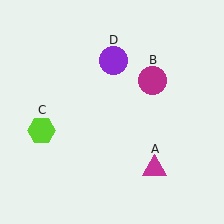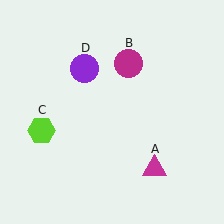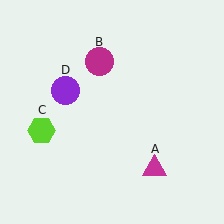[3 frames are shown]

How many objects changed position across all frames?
2 objects changed position: magenta circle (object B), purple circle (object D).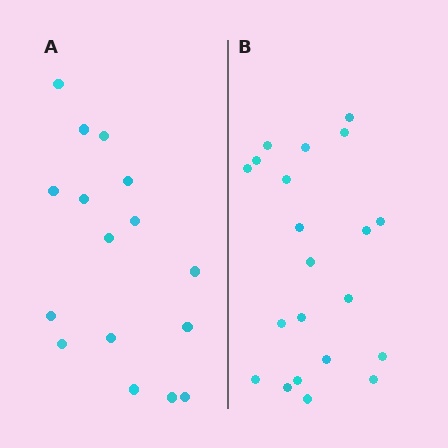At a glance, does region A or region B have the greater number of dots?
Region B (the right region) has more dots.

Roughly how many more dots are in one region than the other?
Region B has about 5 more dots than region A.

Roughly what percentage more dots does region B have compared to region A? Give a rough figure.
About 30% more.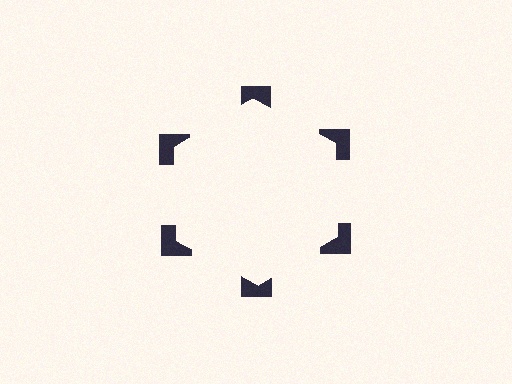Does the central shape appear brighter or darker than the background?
It typically appears slightly brighter than the background, even though no actual brightness change is drawn.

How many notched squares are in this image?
There are 6 — one at each vertex of the illusory hexagon.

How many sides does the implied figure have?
6 sides.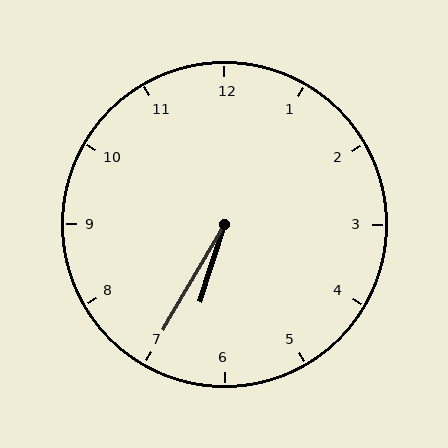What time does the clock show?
6:35.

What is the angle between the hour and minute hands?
Approximately 12 degrees.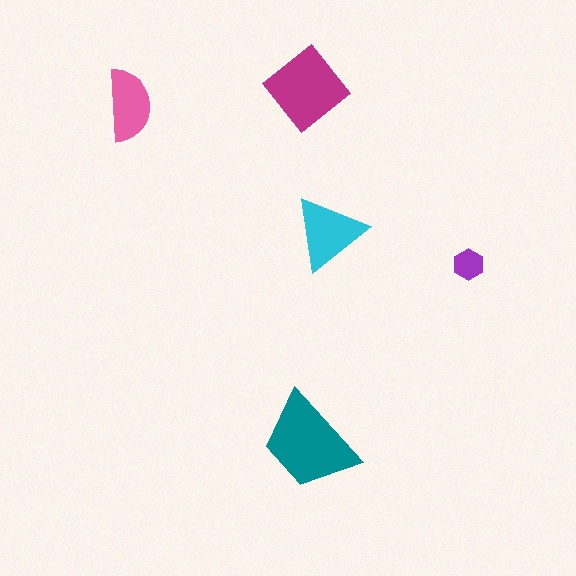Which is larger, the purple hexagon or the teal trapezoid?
The teal trapezoid.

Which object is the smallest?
The purple hexagon.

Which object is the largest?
The teal trapezoid.